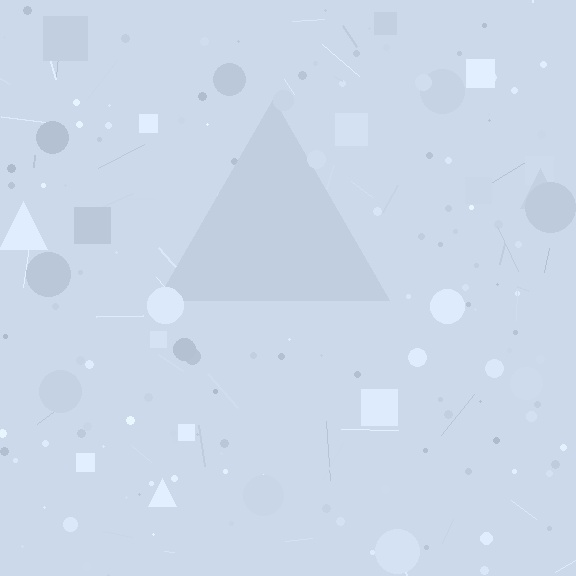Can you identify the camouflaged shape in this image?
The camouflaged shape is a triangle.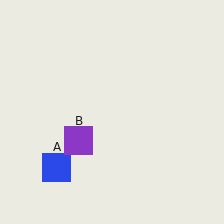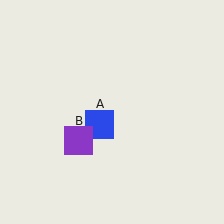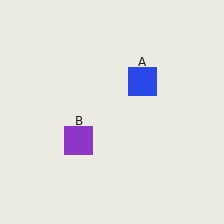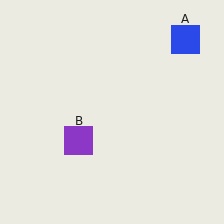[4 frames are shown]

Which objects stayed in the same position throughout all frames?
Purple square (object B) remained stationary.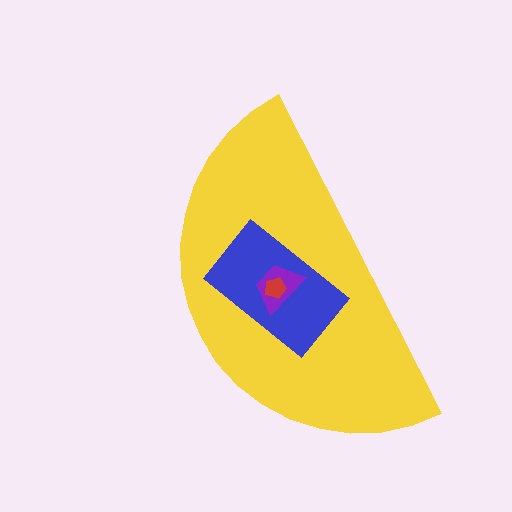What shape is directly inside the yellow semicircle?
The blue rectangle.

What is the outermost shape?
The yellow semicircle.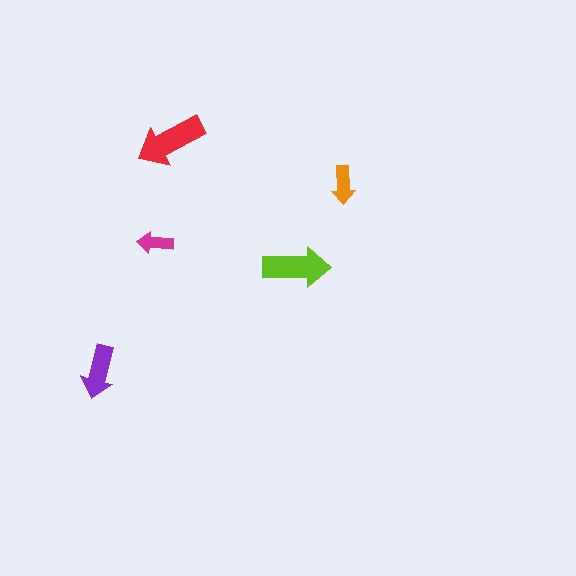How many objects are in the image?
There are 5 objects in the image.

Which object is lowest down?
The purple arrow is bottommost.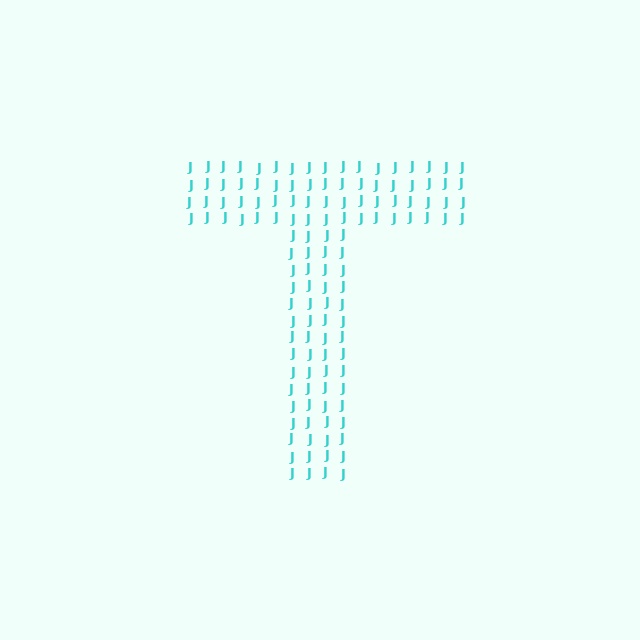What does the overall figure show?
The overall figure shows the letter T.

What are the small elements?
The small elements are letter J's.